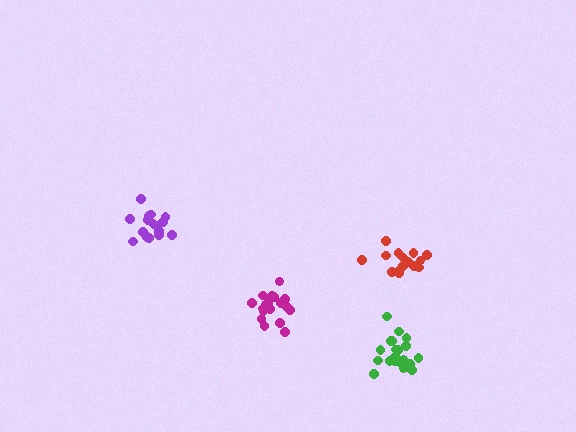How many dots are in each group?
Group 1: 20 dots, Group 2: 16 dots, Group 3: 19 dots, Group 4: 15 dots (70 total).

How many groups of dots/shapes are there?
There are 4 groups.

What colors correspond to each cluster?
The clusters are colored: green, purple, magenta, red.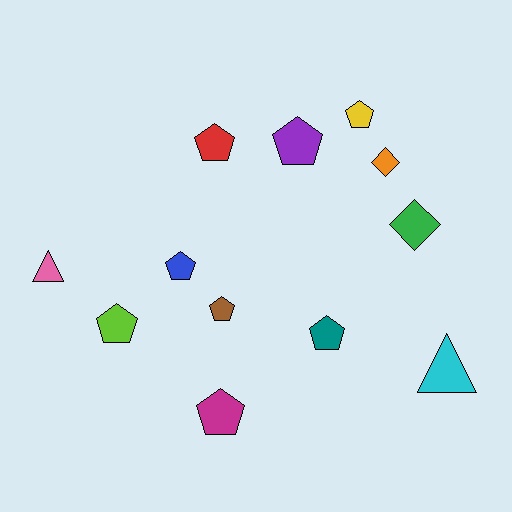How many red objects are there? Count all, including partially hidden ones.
There is 1 red object.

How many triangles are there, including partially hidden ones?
There are 2 triangles.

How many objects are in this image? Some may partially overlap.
There are 12 objects.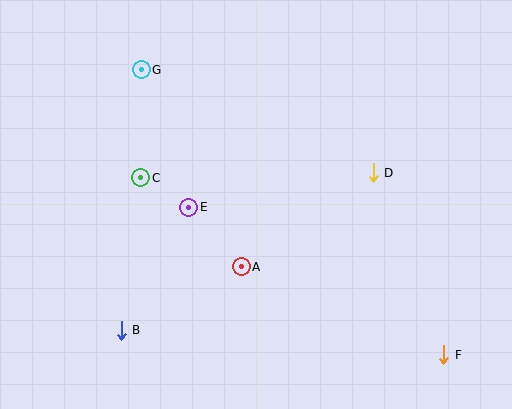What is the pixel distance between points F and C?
The distance between F and C is 351 pixels.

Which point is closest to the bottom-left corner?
Point B is closest to the bottom-left corner.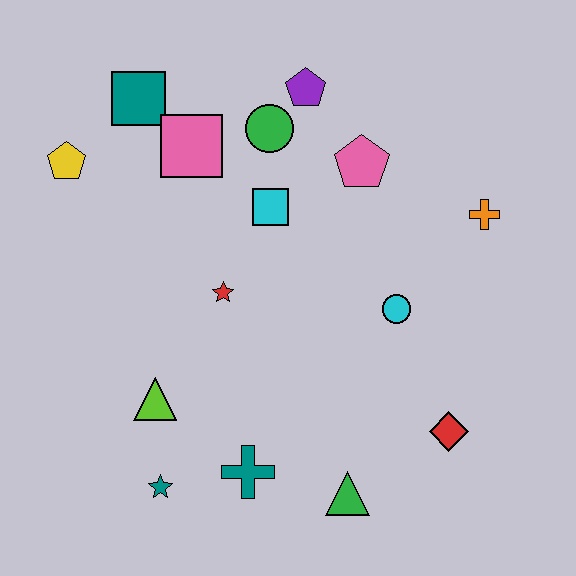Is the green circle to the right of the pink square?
Yes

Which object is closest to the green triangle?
The teal cross is closest to the green triangle.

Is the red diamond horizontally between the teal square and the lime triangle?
No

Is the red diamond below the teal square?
Yes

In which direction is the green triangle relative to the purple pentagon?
The green triangle is below the purple pentagon.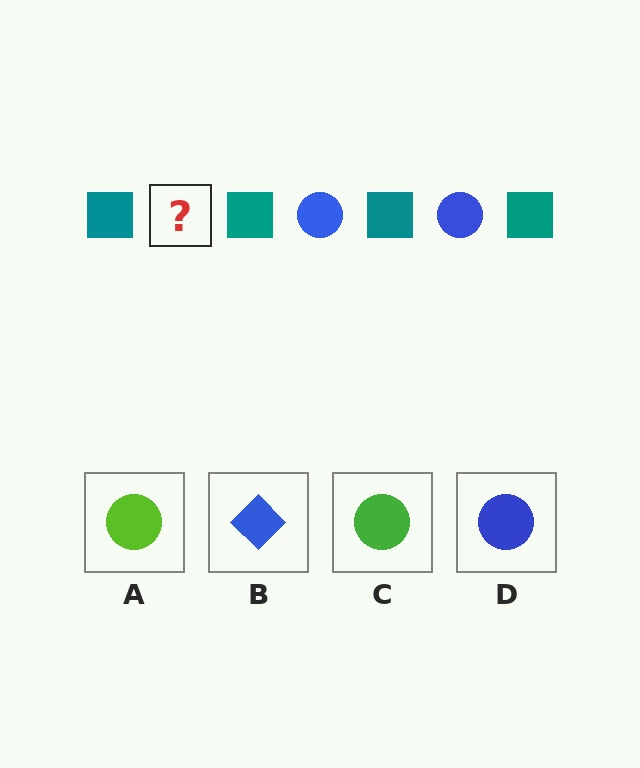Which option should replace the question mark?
Option D.